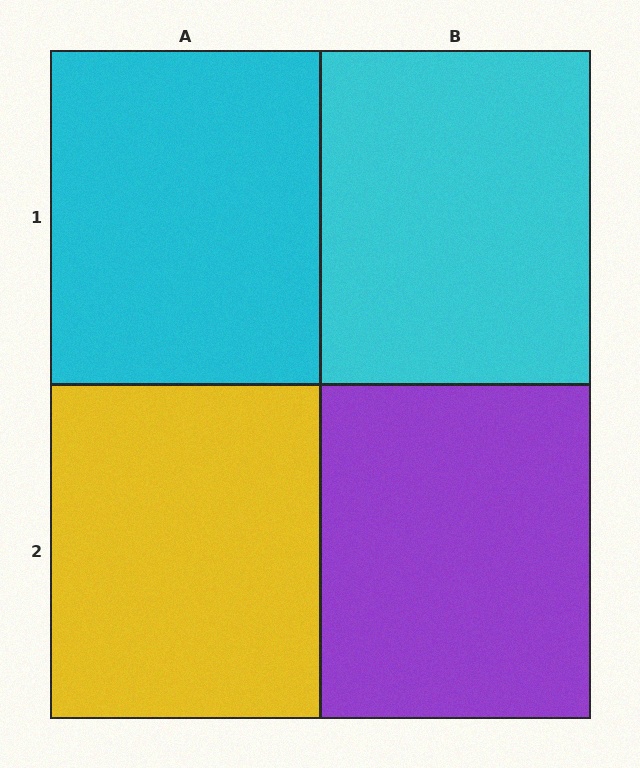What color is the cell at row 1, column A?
Cyan.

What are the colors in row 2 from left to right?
Yellow, purple.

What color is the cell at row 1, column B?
Cyan.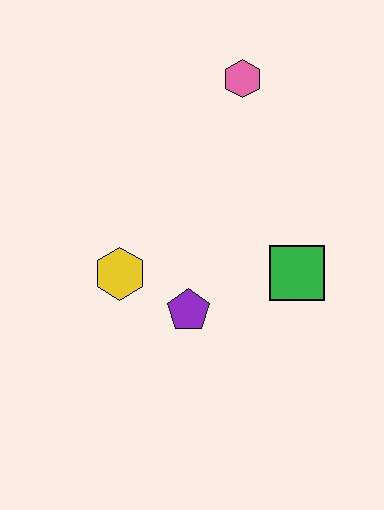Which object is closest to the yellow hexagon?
The purple pentagon is closest to the yellow hexagon.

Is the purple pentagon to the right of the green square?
No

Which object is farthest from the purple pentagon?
The pink hexagon is farthest from the purple pentagon.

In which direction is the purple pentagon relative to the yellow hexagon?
The purple pentagon is to the right of the yellow hexagon.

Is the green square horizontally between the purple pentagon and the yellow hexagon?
No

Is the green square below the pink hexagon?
Yes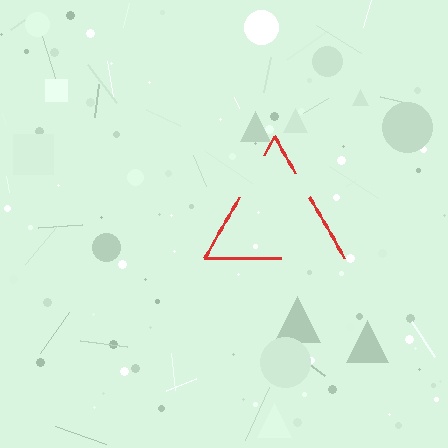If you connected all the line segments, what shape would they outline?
They would outline a triangle.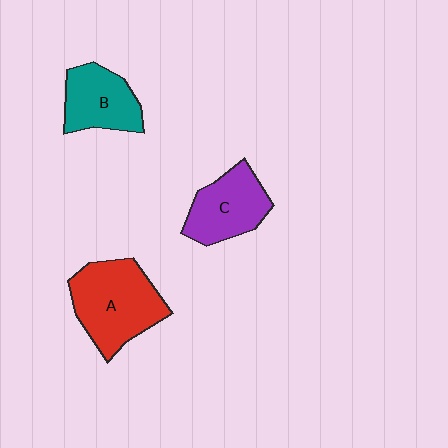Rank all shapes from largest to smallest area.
From largest to smallest: A (red), C (purple), B (teal).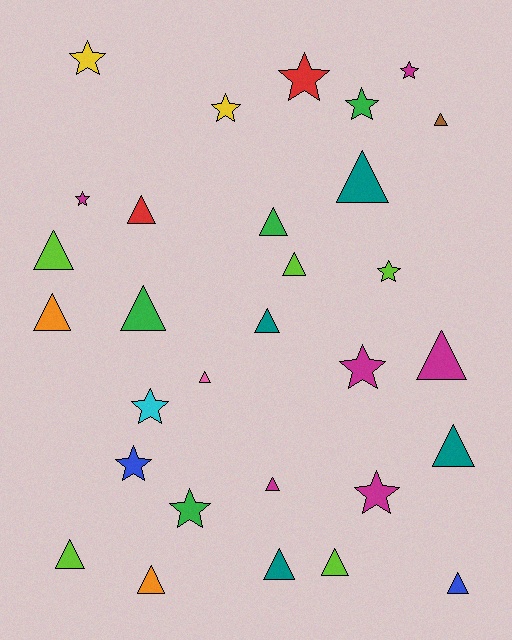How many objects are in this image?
There are 30 objects.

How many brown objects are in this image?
There is 1 brown object.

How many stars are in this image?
There are 12 stars.